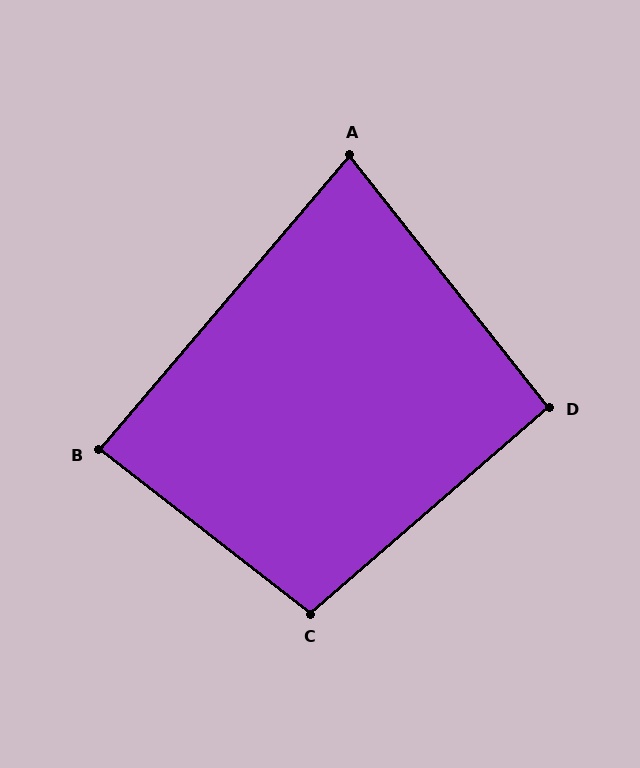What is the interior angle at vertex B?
Approximately 88 degrees (approximately right).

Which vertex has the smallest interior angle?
A, at approximately 79 degrees.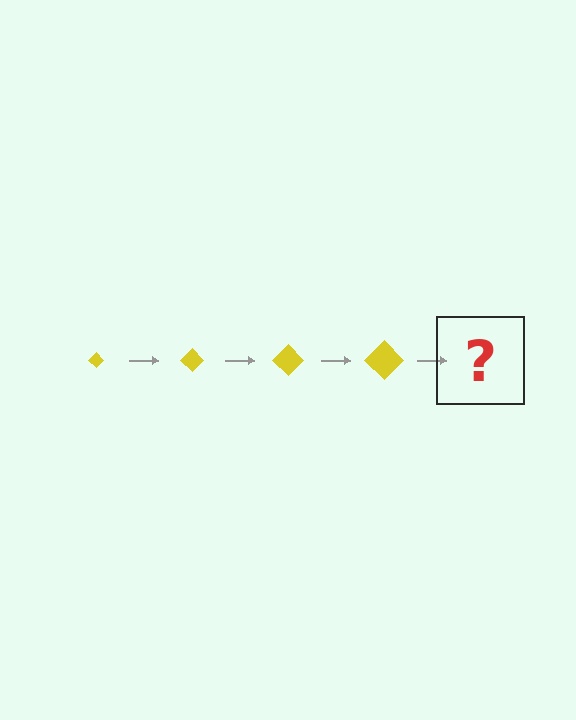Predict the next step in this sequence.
The next step is a yellow diamond, larger than the previous one.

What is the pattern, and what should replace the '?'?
The pattern is that the diamond gets progressively larger each step. The '?' should be a yellow diamond, larger than the previous one.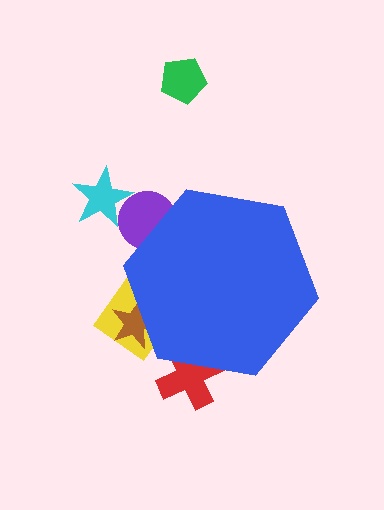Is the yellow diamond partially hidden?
Yes, the yellow diamond is partially hidden behind the blue hexagon.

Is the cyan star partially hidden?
No, the cyan star is fully visible.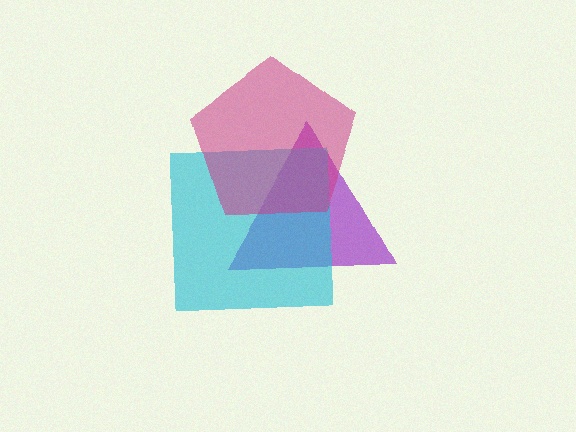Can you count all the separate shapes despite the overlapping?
Yes, there are 3 separate shapes.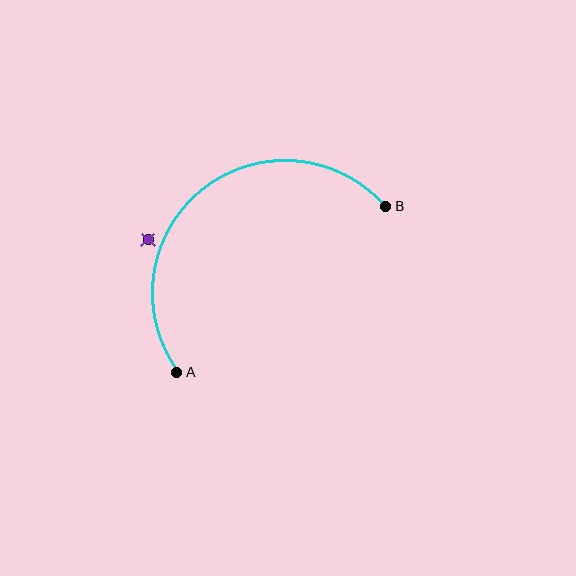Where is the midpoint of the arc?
The arc midpoint is the point on the curve farthest from the straight line joining A and B. It sits above and to the left of that line.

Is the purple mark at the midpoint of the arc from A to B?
No — the purple mark does not lie on the arc at all. It sits slightly outside the curve.